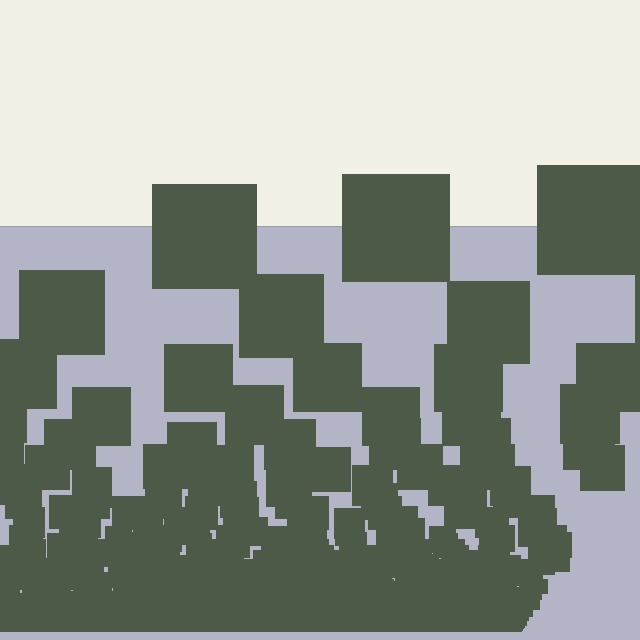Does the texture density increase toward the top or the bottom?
Density increases toward the bottom.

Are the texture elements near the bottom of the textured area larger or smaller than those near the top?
Smaller. The gradient is inverted — elements near the bottom are smaller and denser.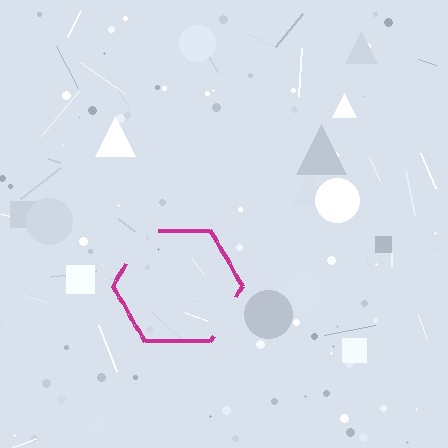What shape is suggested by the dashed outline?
The dashed outline suggests a hexagon.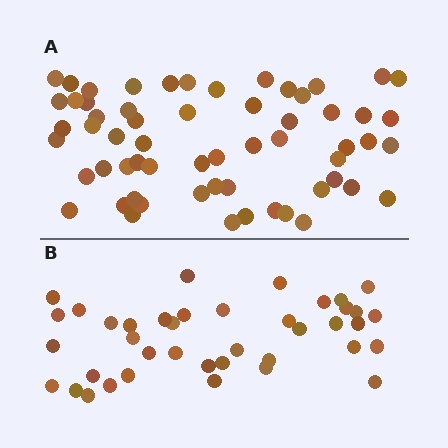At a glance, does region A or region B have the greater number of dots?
Region A (the top region) has more dots.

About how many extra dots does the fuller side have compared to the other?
Region A has approximately 20 more dots than region B.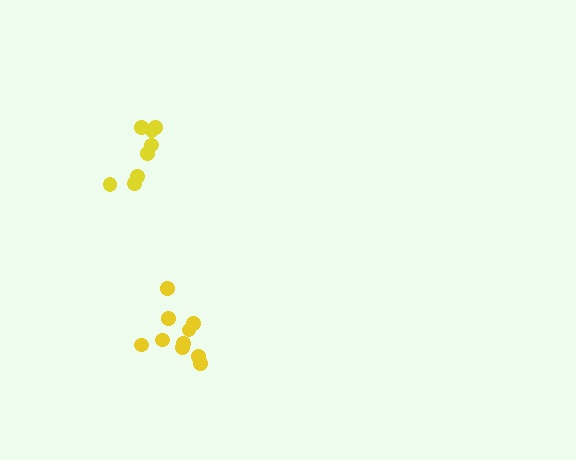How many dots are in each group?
Group 1: 10 dots, Group 2: 8 dots (18 total).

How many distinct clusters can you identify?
There are 2 distinct clusters.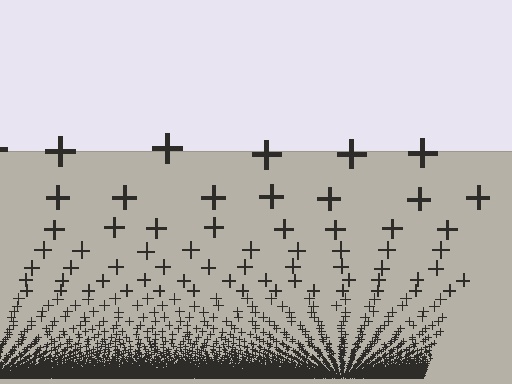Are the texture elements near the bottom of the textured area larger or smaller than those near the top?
Smaller. The gradient is inverted — elements near the bottom are smaller and denser.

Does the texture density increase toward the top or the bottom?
Density increases toward the bottom.